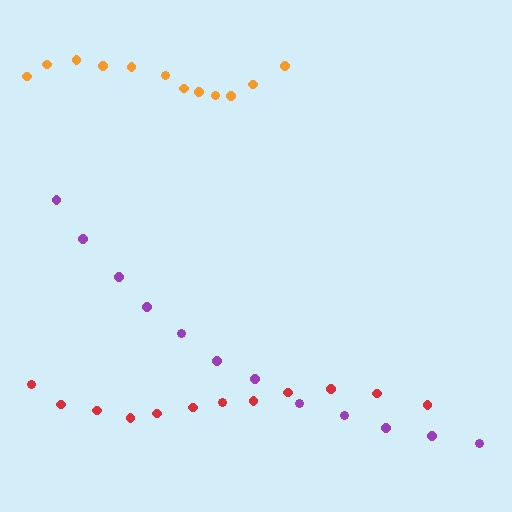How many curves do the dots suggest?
There are 3 distinct paths.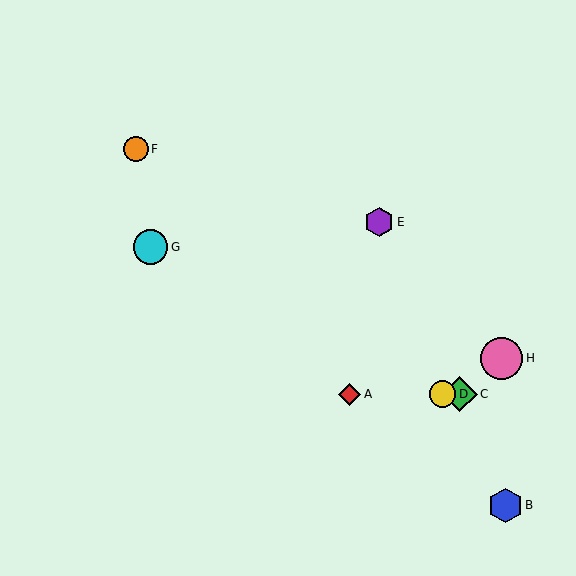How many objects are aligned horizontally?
3 objects (A, C, D) are aligned horizontally.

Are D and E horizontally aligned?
No, D is at y≈394 and E is at y≈222.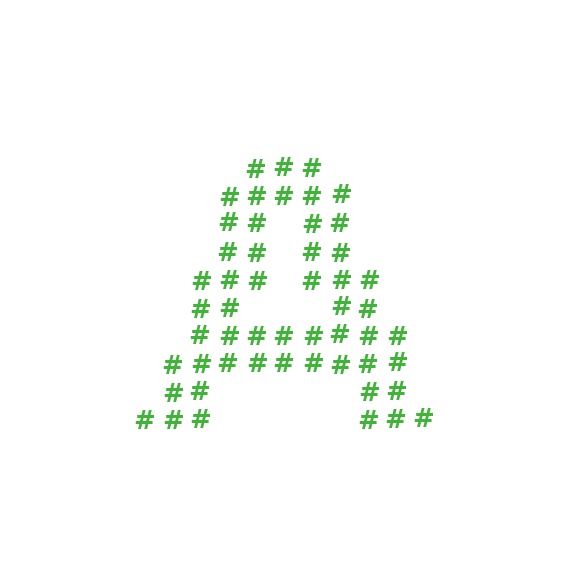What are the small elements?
The small elements are hash symbols.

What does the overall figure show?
The overall figure shows the letter A.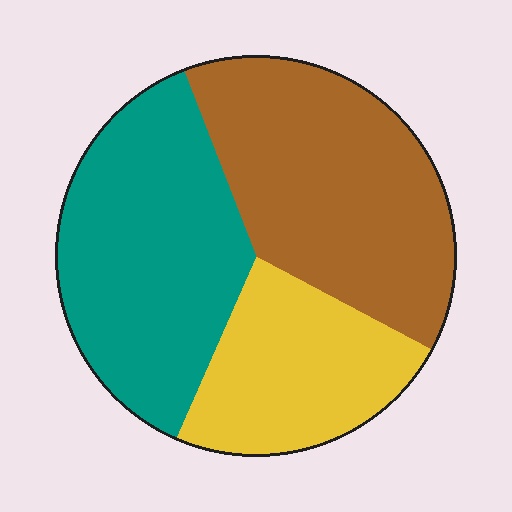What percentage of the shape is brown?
Brown covers about 40% of the shape.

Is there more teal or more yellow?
Teal.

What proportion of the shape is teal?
Teal covers about 40% of the shape.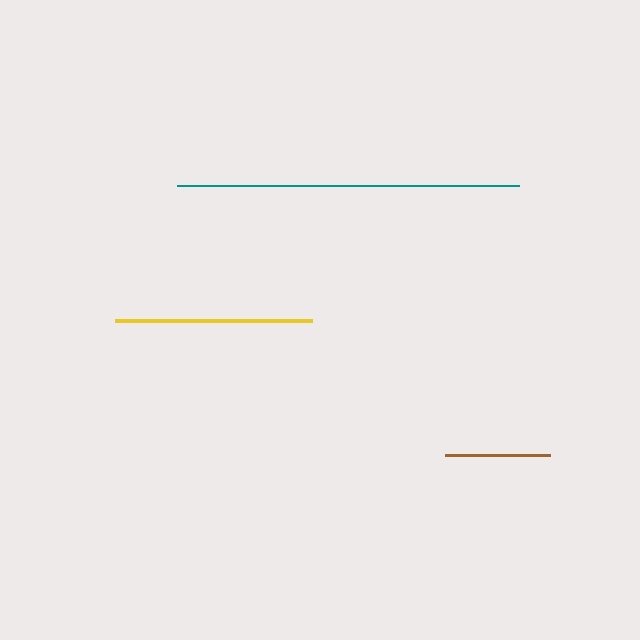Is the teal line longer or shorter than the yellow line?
The teal line is longer than the yellow line.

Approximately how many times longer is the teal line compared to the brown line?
The teal line is approximately 3.3 times the length of the brown line.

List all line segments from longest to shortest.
From longest to shortest: teal, yellow, brown.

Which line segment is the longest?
The teal line is the longest at approximately 342 pixels.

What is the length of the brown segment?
The brown segment is approximately 105 pixels long.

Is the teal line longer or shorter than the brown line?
The teal line is longer than the brown line.